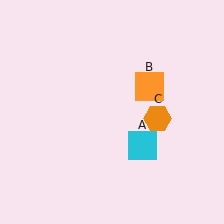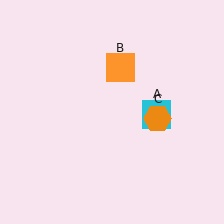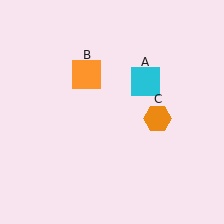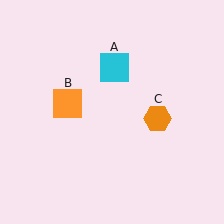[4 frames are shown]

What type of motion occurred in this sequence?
The cyan square (object A), orange square (object B) rotated counterclockwise around the center of the scene.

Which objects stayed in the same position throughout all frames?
Orange hexagon (object C) remained stationary.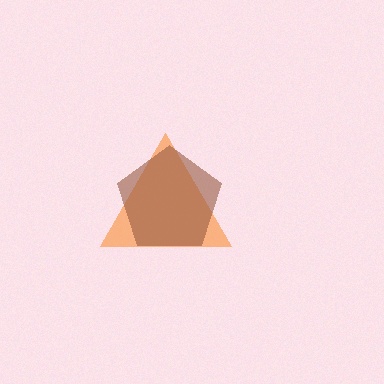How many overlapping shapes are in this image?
There are 2 overlapping shapes in the image.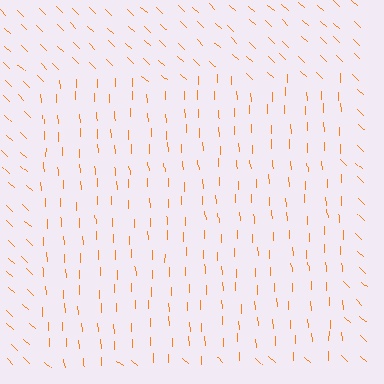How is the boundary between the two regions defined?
The boundary is defined purely by a change in line orientation (approximately 45 degrees difference). All lines are the same color and thickness.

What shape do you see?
I see a rectangle.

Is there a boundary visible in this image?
Yes, there is a texture boundary formed by a change in line orientation.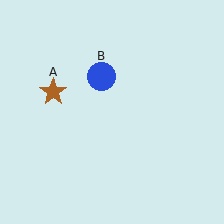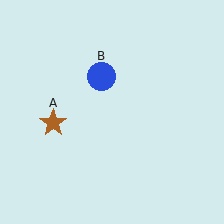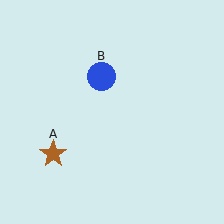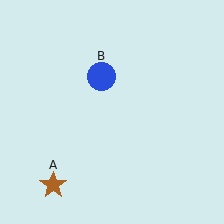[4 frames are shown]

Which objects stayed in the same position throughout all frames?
Blue circle (object B) remained stationary.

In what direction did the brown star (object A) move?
The brown star (object A) moved down.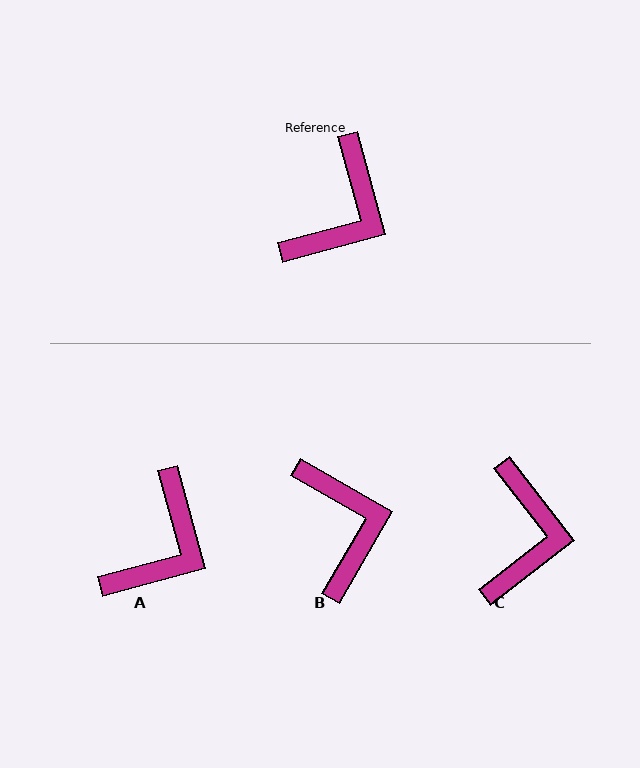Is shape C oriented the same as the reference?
No, it is off by about 22 degrees.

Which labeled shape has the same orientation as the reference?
A.